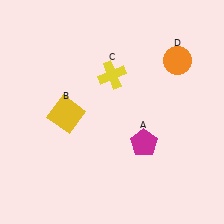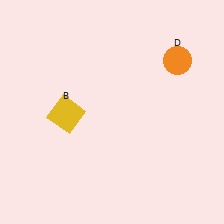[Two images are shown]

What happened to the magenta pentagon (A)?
The magenta pentagon (A) was removed in Image 2. It was in the bottom-right area of Image 1.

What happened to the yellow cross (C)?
The yellow cross (C) was removed in Image 2. It was in the top-right area of Image 1.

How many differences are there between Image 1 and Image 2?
There are 2 differences between the two images.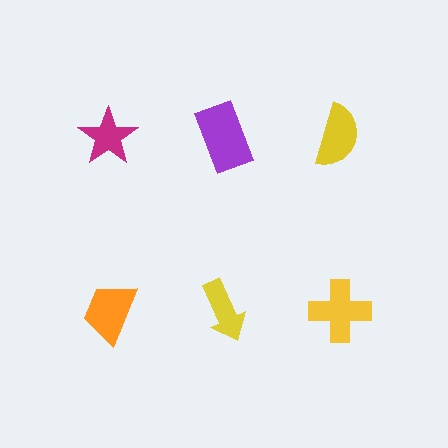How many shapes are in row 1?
3 shapes.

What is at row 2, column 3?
A yellow cross.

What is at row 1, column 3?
A yellow semicircle.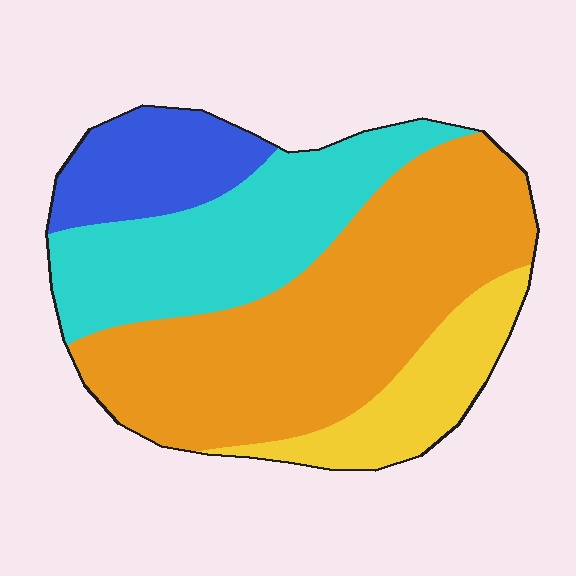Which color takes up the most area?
Orange, at roughly 45%.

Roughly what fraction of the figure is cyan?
Cyan covers roughly 25% of the figure.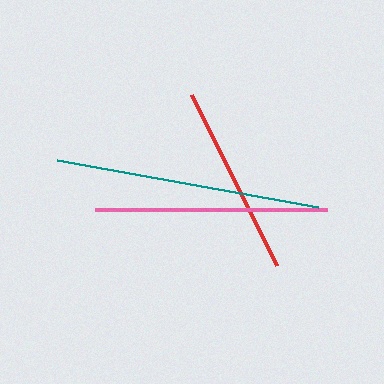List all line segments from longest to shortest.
From longest to shortest: teal, pink, red.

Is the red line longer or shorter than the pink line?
The pink line is longer than the red line.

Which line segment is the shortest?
The red line is the shortest at approximately 192 pixels.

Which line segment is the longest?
The teal line is the longest at approximately 265 pixels.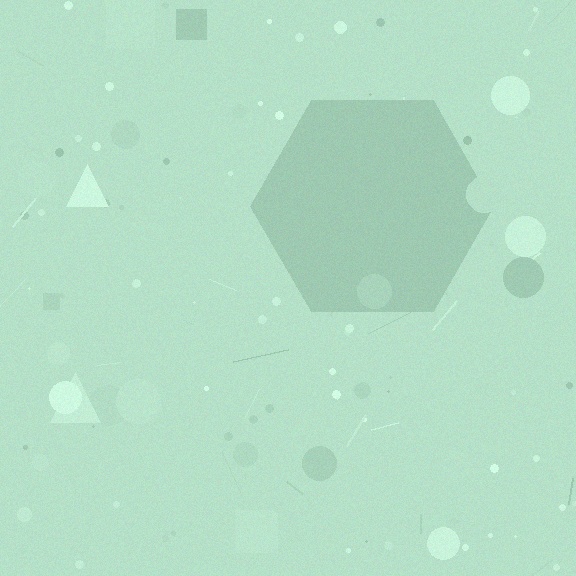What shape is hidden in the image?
A hexagon is hidden in the image.